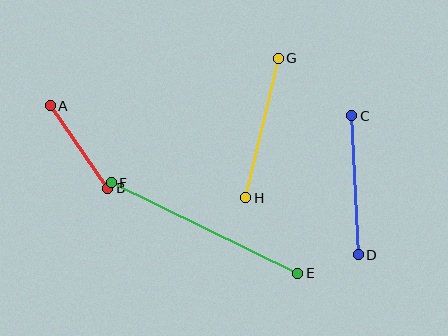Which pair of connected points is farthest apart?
Points E and F are farthest apart.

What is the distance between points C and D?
The distance is approximately 139 pixels.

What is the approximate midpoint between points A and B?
The midpoint is at approximately (79, 147) pixels.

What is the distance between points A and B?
The distance is approximately 100 pixels.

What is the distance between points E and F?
The distance is approximately 207 pixels.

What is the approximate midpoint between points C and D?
The midpoint is at approximately (355, 185) pixels.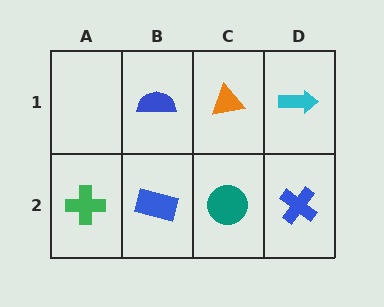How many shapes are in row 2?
4 shapes.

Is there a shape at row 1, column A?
No, that cell is empty.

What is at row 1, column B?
A blue semicircle.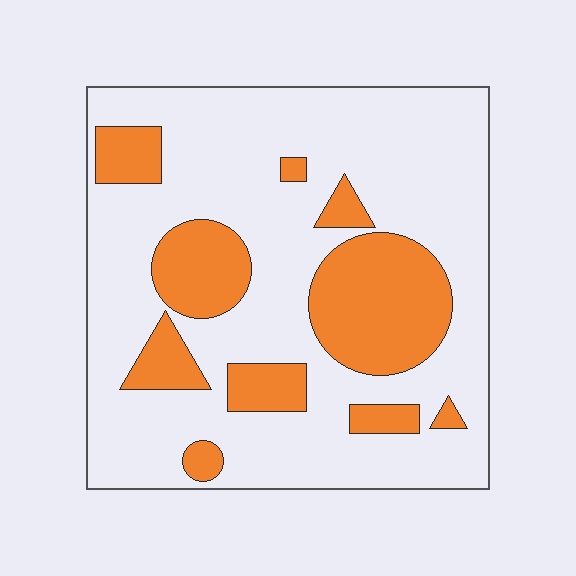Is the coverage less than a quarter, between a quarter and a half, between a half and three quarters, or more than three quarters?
Between a quarter and a half.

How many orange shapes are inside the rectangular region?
10.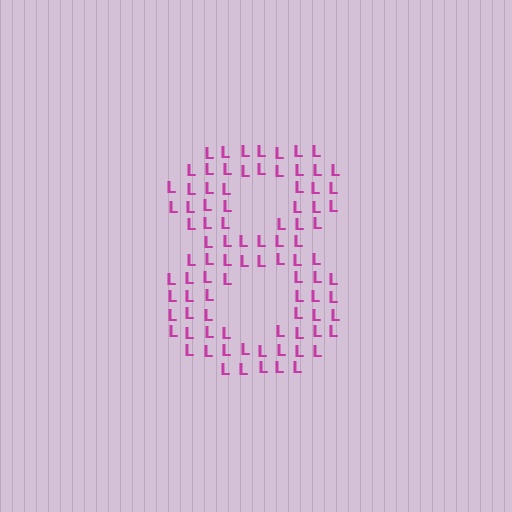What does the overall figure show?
The overall figure shows the digit 8.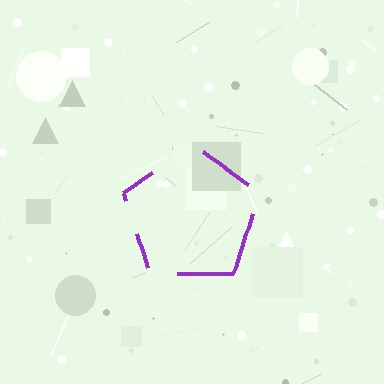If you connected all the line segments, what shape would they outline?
They would outline a pentagon.